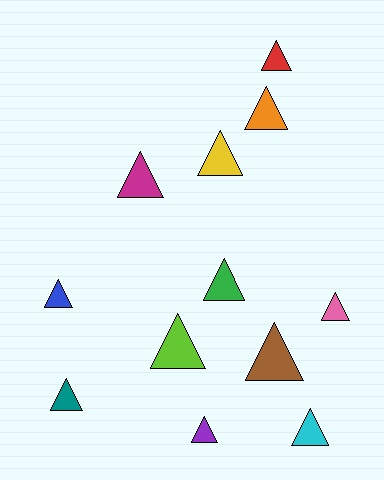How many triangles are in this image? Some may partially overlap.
There are 12 triangles.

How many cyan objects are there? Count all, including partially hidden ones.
There is 1 cyan object.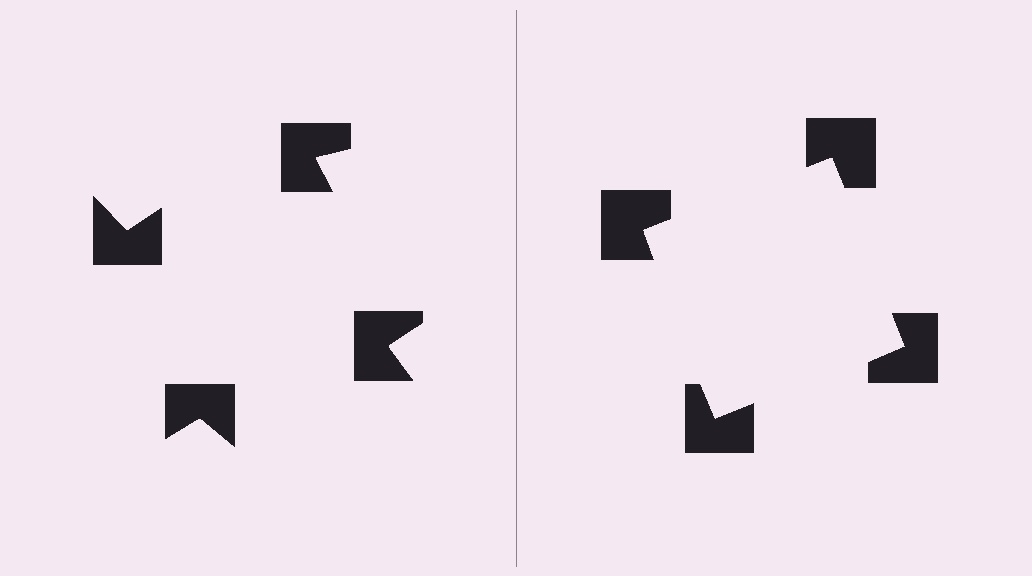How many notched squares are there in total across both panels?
8 — 4 on each side.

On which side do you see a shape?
An illusory square appears on the right side. On the left side the wedge cuts are rotated, so no coherent shape forms.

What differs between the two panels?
The notched squares are positioned identically on both sides; only the wedge orientations differ. On the right they align to a square; on the left they are misaligned.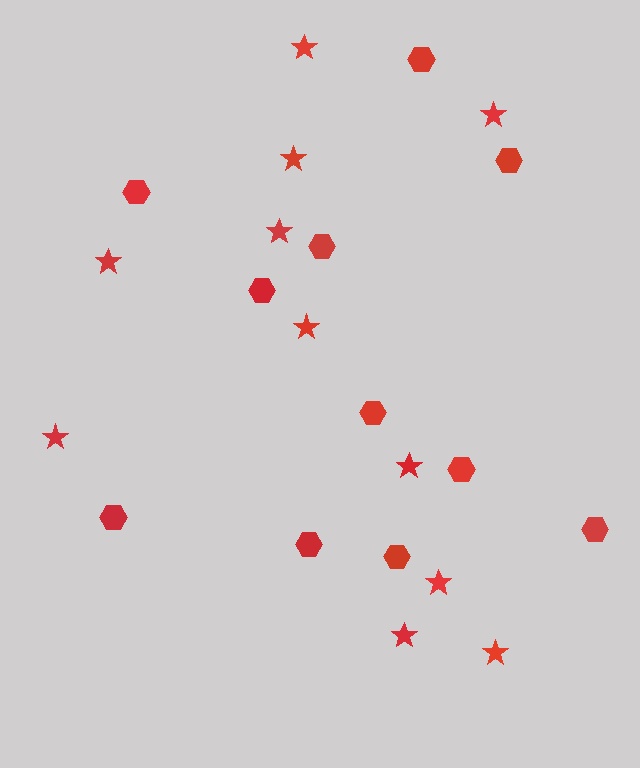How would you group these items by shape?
There are 2 groups: one group of stars (11) and one group of hexagons (11).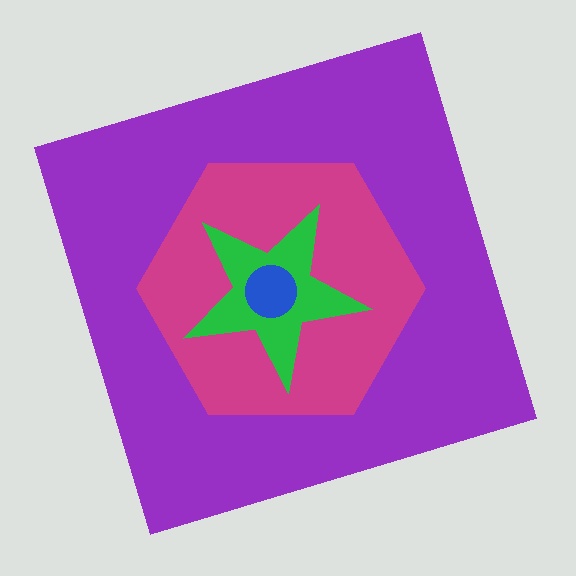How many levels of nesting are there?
4.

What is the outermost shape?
The purple square.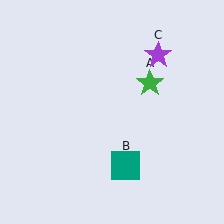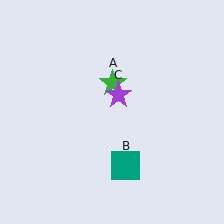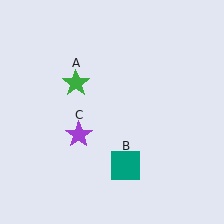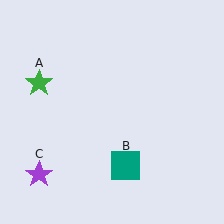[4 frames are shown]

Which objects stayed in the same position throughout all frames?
Teal square (object B) remained stationary.